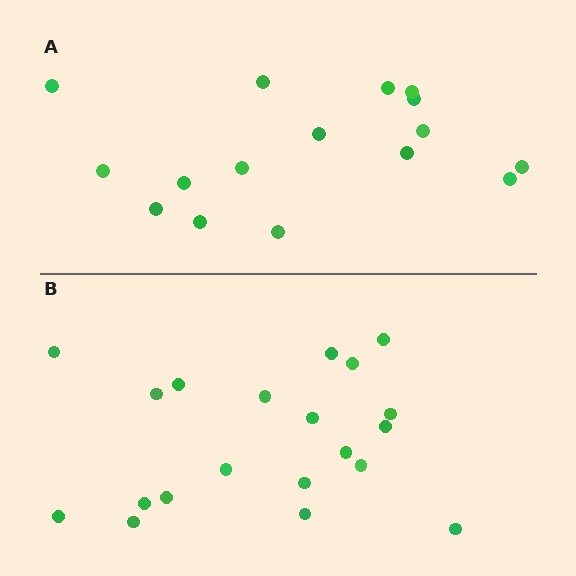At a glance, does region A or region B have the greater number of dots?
Region B (the bottom region) has more dots.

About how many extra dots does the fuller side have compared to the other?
Region B has about 4 more dots than region A.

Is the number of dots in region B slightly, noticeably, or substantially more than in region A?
Region B has noticeably more, but not dramatically so. The ratio is roughly 1.2 to 1.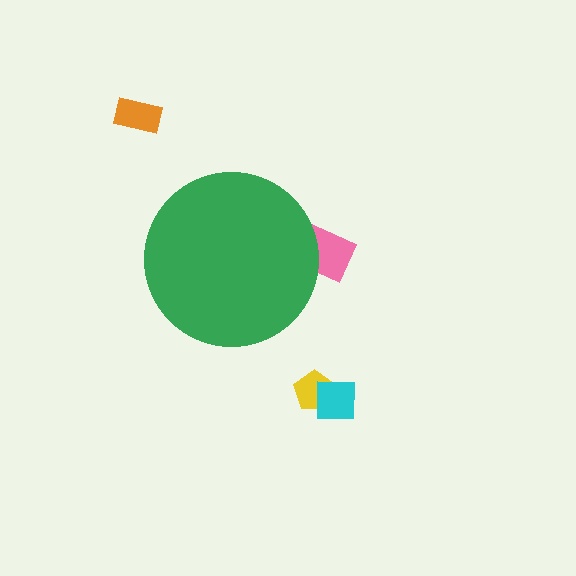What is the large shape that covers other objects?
A green circle.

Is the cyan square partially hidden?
No, the cyan square is fully visible.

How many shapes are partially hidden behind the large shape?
1 shape is partially hidden.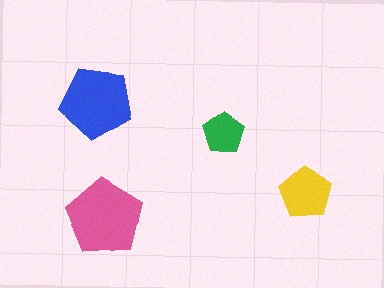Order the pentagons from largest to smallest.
the pink one, the blue one, the yellow one, the green one.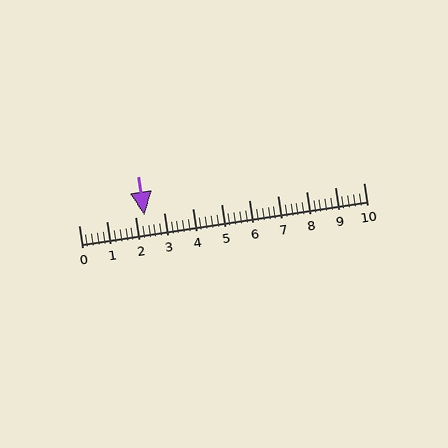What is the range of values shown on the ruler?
The ruler shows values from 0 to 10.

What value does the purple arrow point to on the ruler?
The purple arrow points to approximately 2.3.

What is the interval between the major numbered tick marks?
The major tick marks are spaced 1 units apart.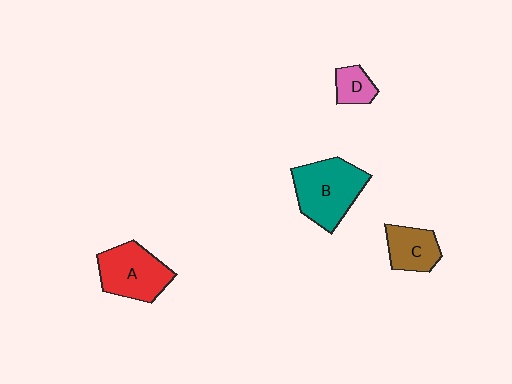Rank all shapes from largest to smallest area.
From largest to smallest: B (teal), A (red), C (brown), D (pink).